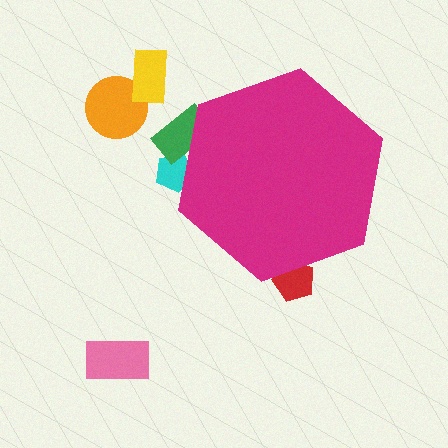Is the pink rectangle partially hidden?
No, the pink rectangle is fully visible.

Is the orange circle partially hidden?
No, the orange circle is fully visible.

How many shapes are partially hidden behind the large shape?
3 shapes are partially hidden.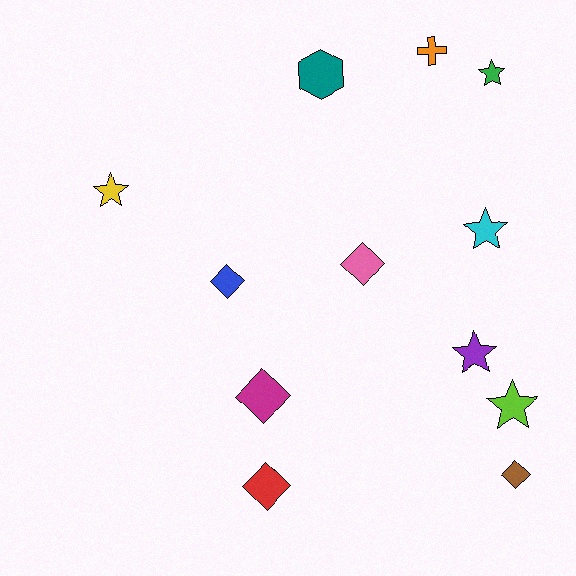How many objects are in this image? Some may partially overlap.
There are 12 objects.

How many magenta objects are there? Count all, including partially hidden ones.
There is 1 magenta object.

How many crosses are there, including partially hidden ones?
There is 1 cross.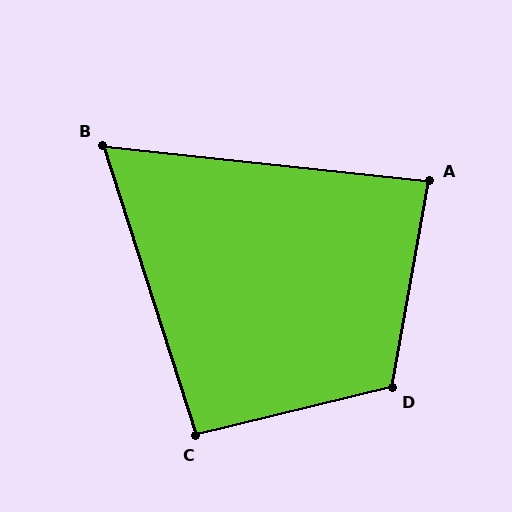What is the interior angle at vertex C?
Approximately 94 degrees (approximately right).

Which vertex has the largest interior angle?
D, at approximately 114 degrees.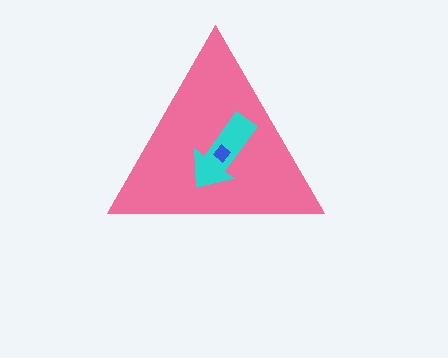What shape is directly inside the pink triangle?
The cyan arrow.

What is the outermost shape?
The pink triangle.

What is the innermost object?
The blue diamond.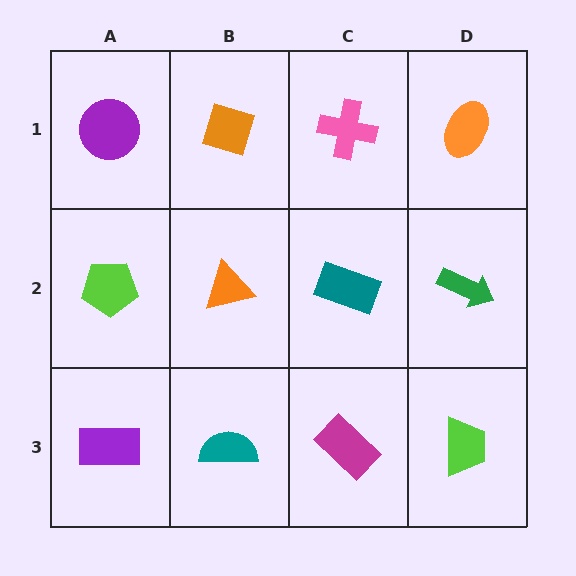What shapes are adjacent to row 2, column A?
A purple circle (row 1, column A), a purple rectangle (row 3, column A), an orange triangle (row 2, column B).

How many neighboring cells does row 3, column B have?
3.